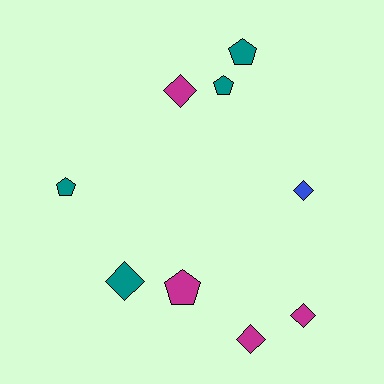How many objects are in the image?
There are 9 objects.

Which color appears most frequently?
Magenta, with 4 objects.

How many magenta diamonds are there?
There are 3 magenta diamonds.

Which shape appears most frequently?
Diamond, with 5 objects.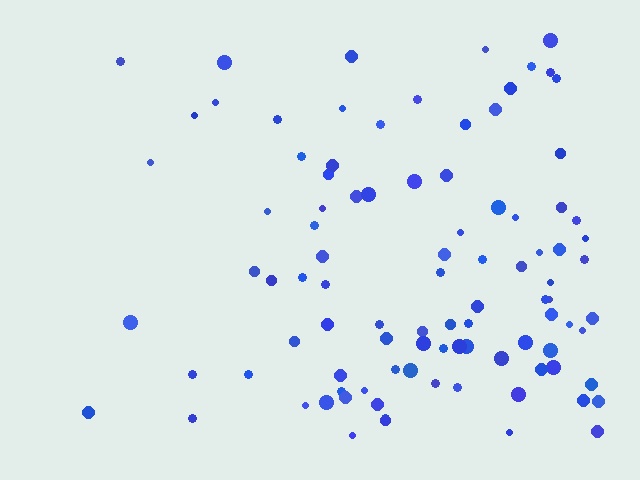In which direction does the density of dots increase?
From left to right, with the right side densest.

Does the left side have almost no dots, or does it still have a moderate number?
Still a moderate number, just noticeably fewer than the right.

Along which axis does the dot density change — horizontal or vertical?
Horizontal.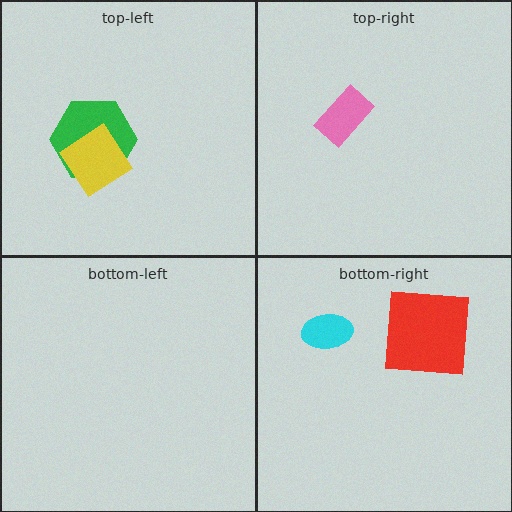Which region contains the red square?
The bottom-right region.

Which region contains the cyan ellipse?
The bottom-right region.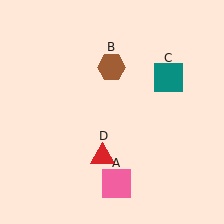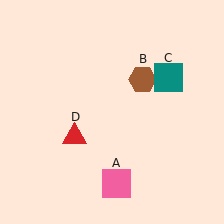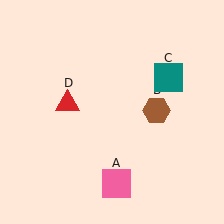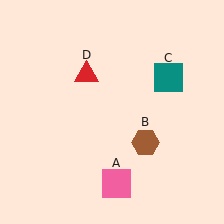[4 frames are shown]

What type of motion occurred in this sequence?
The brown hexagon (object B), red triangle (object D) rotated clockwise around the center of the scene.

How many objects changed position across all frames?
2 objects changed position: brown hexagon (object B), red triangle (object D).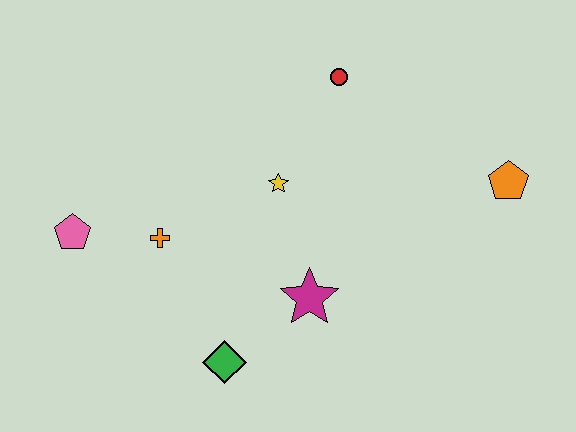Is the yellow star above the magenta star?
Yes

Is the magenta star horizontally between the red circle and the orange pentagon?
No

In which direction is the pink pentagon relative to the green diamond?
The pink pentagon is to the left of the green diamond.